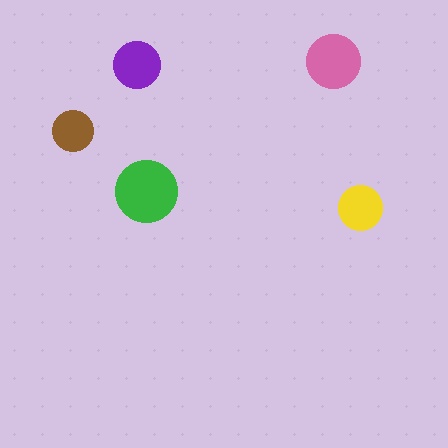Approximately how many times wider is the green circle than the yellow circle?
About 1.5 times wider.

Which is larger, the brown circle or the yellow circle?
The yellow one.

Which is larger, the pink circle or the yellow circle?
The pink one.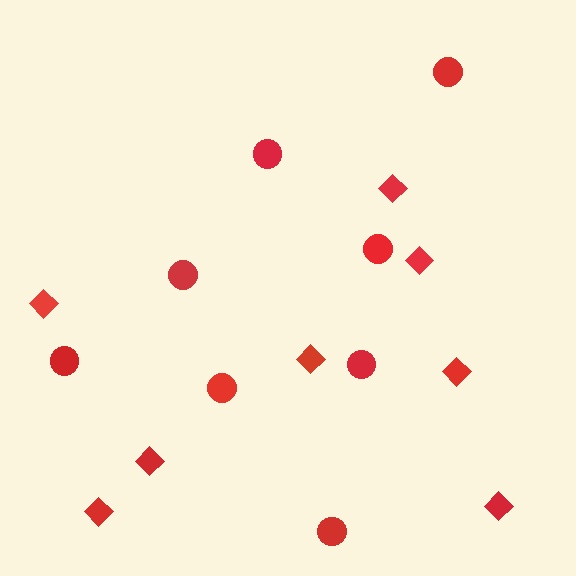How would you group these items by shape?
There are 2 groups: one group of circles (8) and one group of diamonds (8).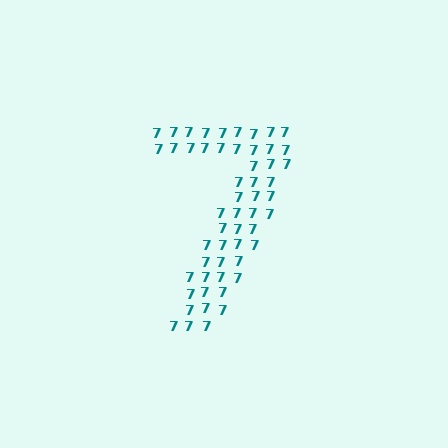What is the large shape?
The large shape is the digit 7.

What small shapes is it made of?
It is made of small digit 7's.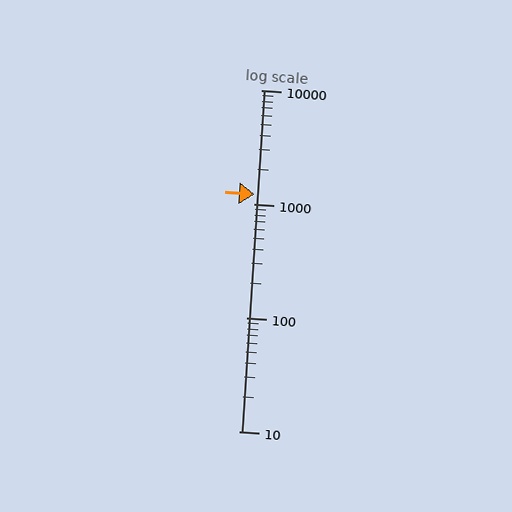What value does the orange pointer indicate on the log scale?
The pointer indicates approximately 1200.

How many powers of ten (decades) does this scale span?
The scale spans 3 decades, from 10 to 10000.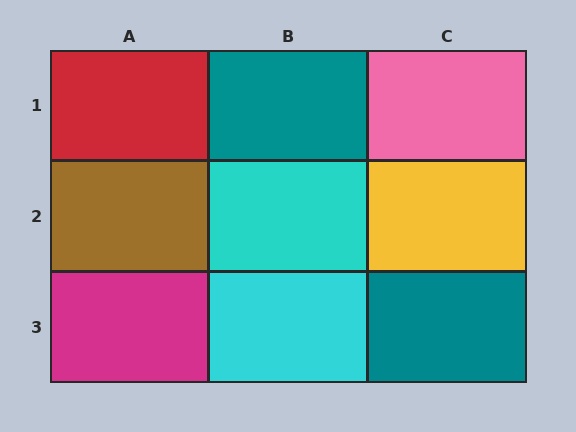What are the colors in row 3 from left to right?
Magenta, cyan, teal.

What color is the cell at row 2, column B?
Cyan.